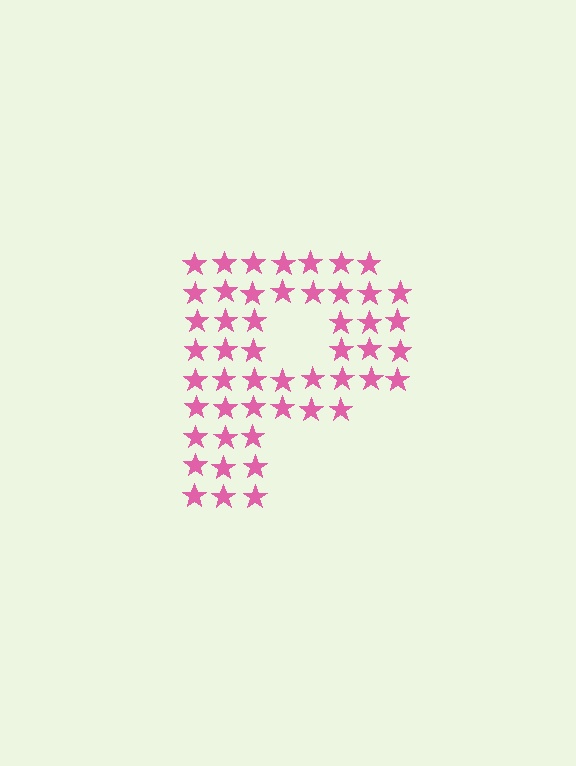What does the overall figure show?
The overall figure shows the letter P.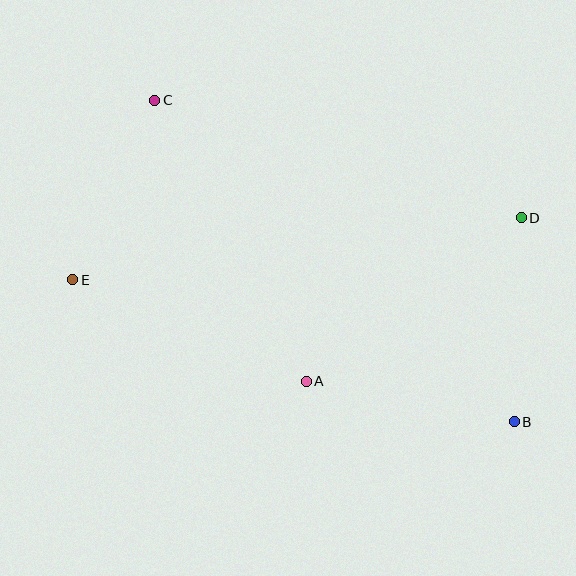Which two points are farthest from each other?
Points B and C are farthest from each other.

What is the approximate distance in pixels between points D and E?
The distance between D and E is approximately 453 pixels.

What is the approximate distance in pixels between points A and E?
The distance between A and E is approximately 255 pixels.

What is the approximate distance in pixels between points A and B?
The distance between A and B is approximately 212 pixels.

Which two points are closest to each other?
Points C and E are closest to each other.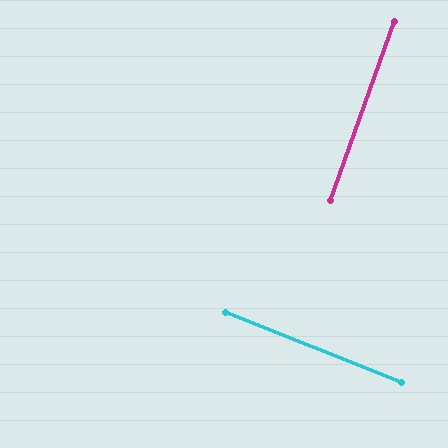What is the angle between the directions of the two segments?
Approximately 88 degrees.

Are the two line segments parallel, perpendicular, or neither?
Perpendicular — they meet at approximately 88°.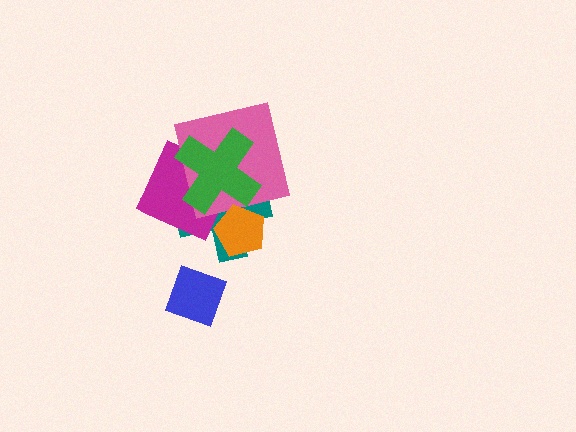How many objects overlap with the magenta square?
3 objects overlap with the magenta square.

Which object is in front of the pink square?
The green cross is in front of the pink square.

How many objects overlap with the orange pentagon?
2 objects overlap with the orange pentagon.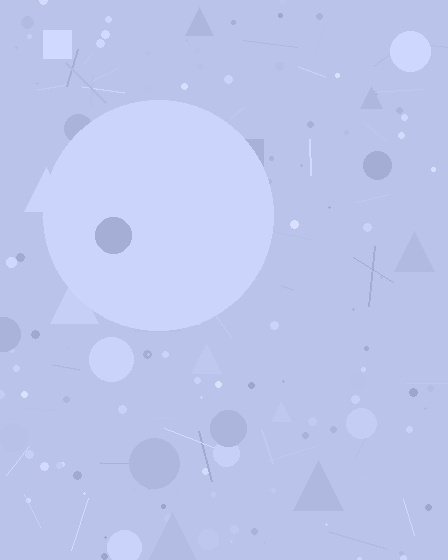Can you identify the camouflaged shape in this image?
The camouflaged shape is a circle.